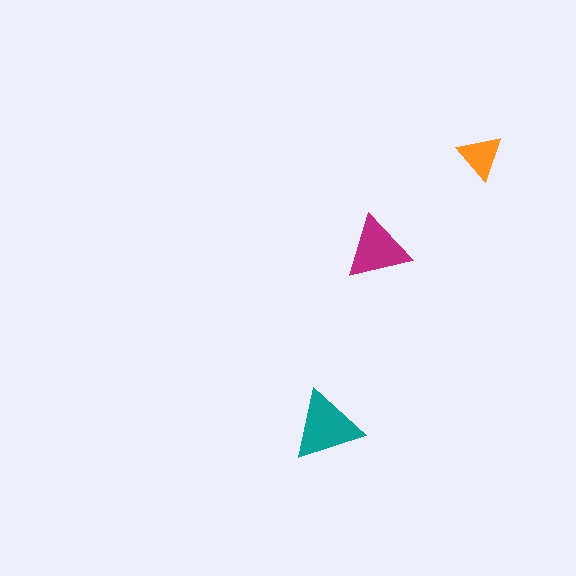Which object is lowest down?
The teal triangle is bottommost.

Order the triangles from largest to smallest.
the teal one, the magenta one, the orange one.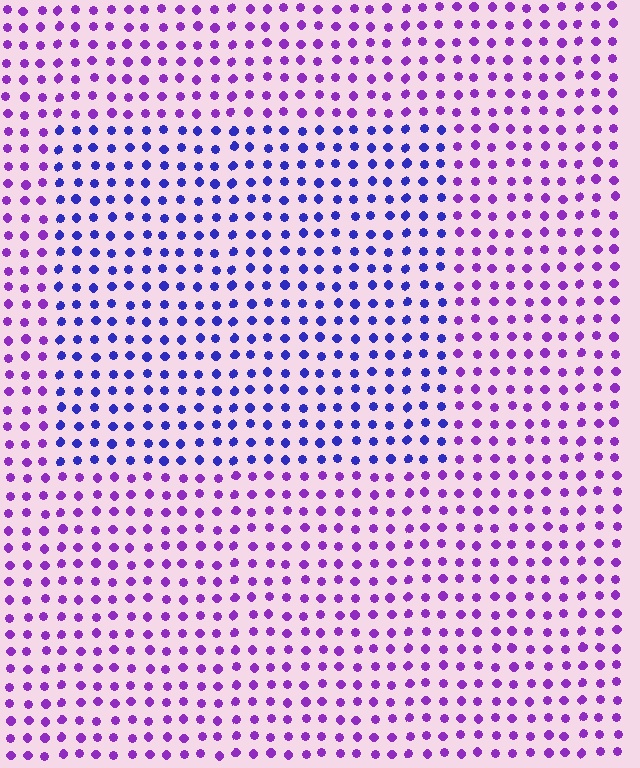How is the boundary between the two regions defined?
The boundary is defined purely by a slight shift in hue (about 40 degrees). Spacing, size, and orientation are identical on both sides.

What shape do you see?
I see a rectangle.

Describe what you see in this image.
The image is filled with small purple elements in a uniform arrangement. A rectangle-shaped region is visible where the elements are tinted to a slightly different hue, forming a subtle color boundary.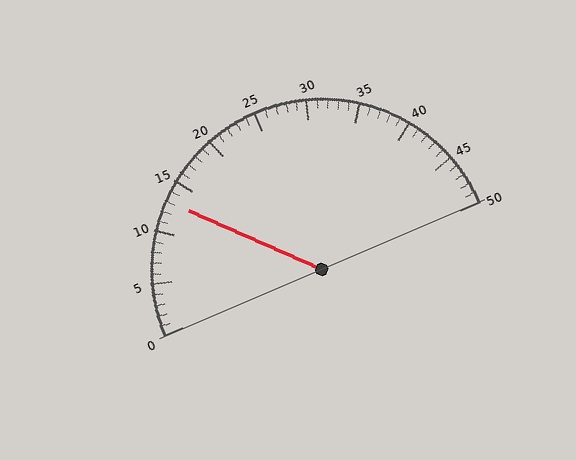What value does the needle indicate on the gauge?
The needle indicates approximately 13.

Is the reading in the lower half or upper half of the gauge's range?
The reading is in the lower half of the range (0 to 50).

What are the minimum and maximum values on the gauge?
The gauge ranges from 0 to 50.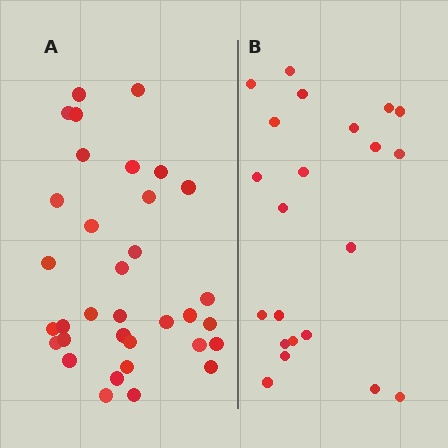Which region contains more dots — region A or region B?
Region A (the left region) has more dots.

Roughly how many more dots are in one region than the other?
Region A has roughly 12 or so more dots than region B.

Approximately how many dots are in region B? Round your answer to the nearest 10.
About 20 dots. (The exact count is 22, which rounds to 20.)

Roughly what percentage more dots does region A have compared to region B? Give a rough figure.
About 55% more.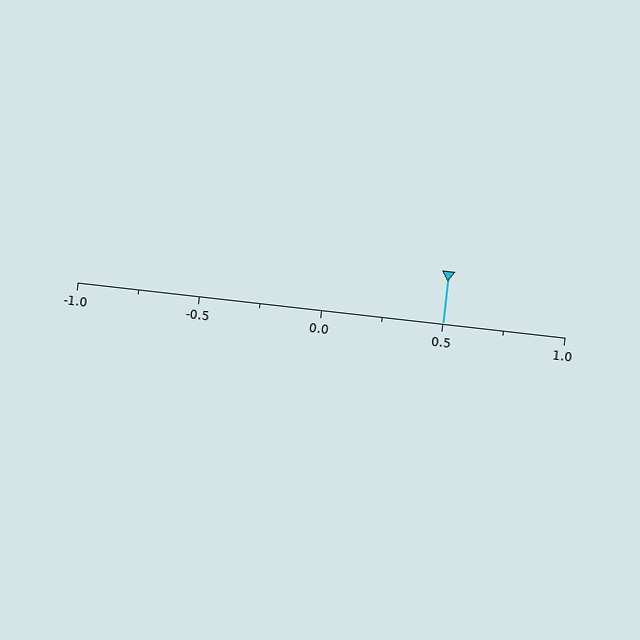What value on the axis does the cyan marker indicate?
The marker indicates approximately 0.5.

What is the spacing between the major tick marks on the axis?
The major ticks are spaced 0.5 apart.